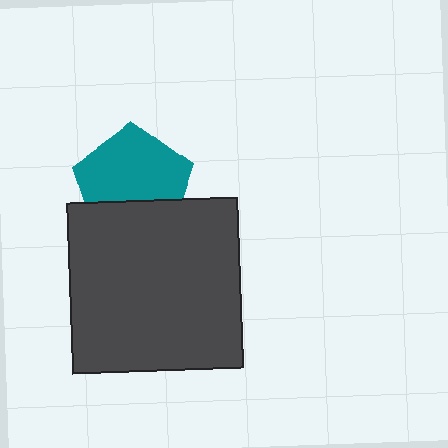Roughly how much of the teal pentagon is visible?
Most of it is visible (roughly 68%).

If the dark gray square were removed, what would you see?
You would see the complete teal pentagon.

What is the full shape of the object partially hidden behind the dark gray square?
The partially hidden object is a teal pentagon.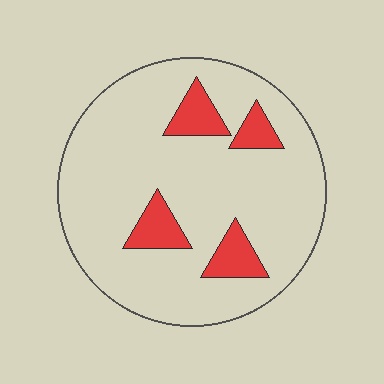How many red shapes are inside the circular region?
4.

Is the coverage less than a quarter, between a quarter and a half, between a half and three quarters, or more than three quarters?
Less than a quarter.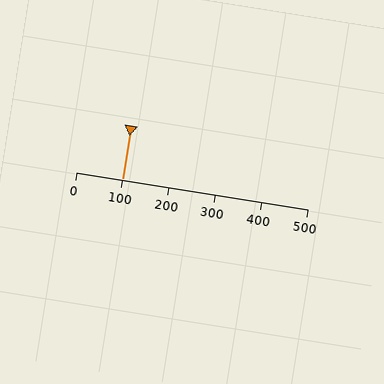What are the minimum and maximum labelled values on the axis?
The axis runs from 0 to 500.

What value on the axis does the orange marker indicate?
The marker indicates approximately 100.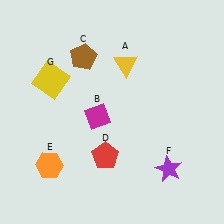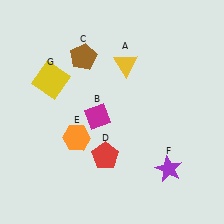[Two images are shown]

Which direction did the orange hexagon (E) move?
The orange hexagon (E) moved up.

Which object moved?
The orange hexagon (E) moved up.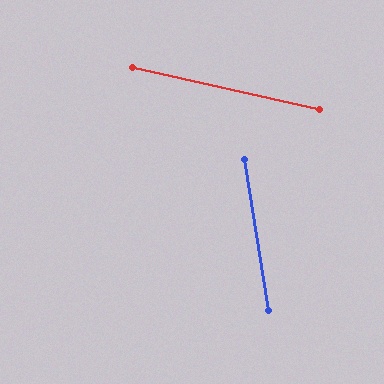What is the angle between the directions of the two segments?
Approximately 68 degrees.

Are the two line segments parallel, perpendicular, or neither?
Neither parallel nor perpendicular — they differ by about 68°.